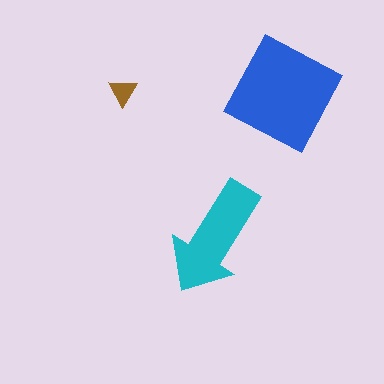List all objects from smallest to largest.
The brown triangle, the cyan arrow, the blue diamond.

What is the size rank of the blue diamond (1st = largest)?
1st.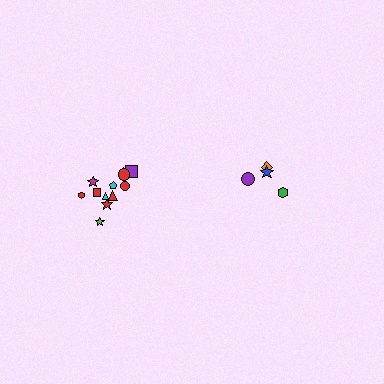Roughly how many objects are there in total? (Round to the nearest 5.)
Roughly 15 objects in total.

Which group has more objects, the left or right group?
The left group.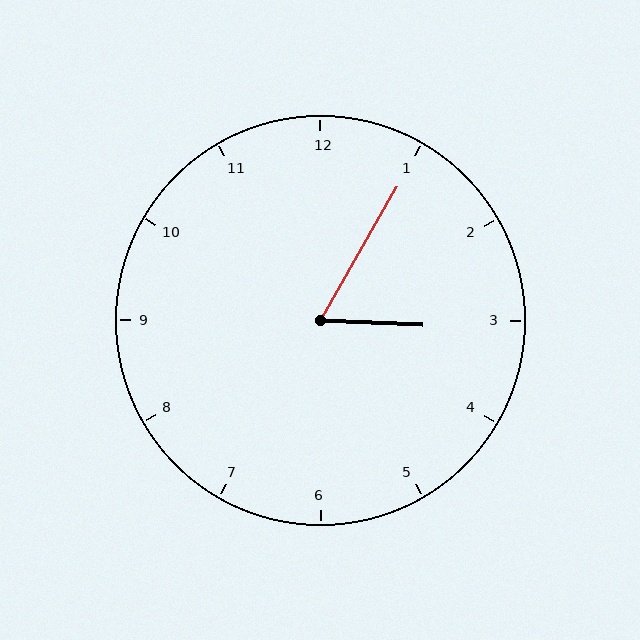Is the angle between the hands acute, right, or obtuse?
It is acute.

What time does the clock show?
3:05.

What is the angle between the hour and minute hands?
Approximately 62 degrees.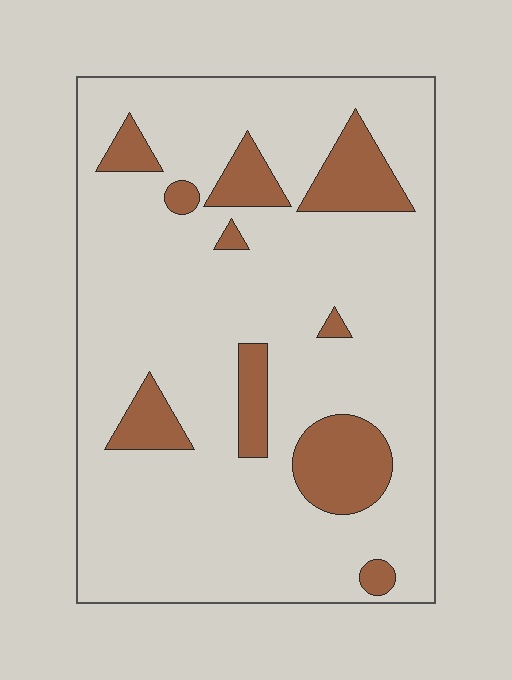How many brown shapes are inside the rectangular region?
10.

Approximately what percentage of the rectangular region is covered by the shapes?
Approximately 15%.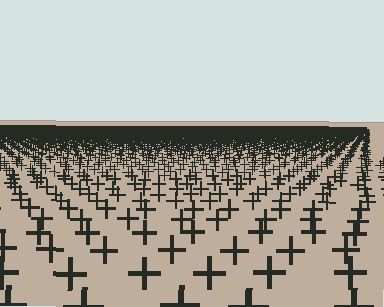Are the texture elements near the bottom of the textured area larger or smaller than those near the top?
Larger. Near the bottom, elements are closer to the viewer and appear at a bigger on-screen size.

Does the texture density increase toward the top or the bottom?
Density increases toward the top.